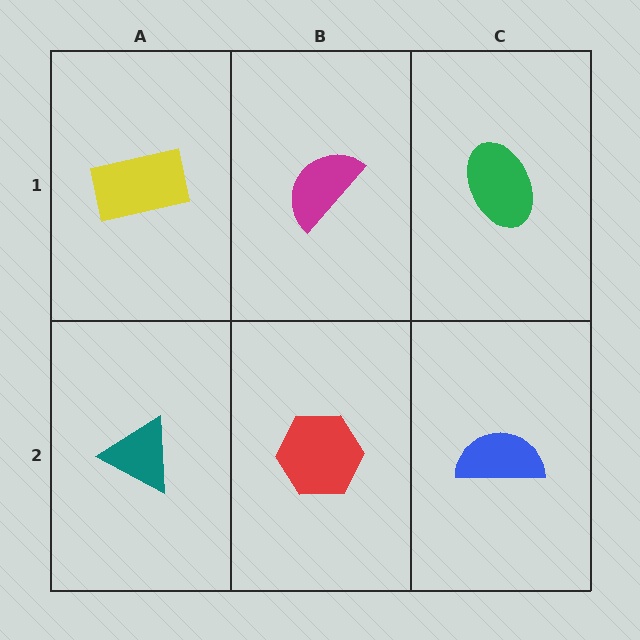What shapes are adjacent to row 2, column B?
A magenta semicircle (row 1, column B), a teal triangle (row 2, column A), a blue semicircle (row 2, column C).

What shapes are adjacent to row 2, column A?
A yellow rectangle (row 1, column A), a red hexagon (row 2, column B).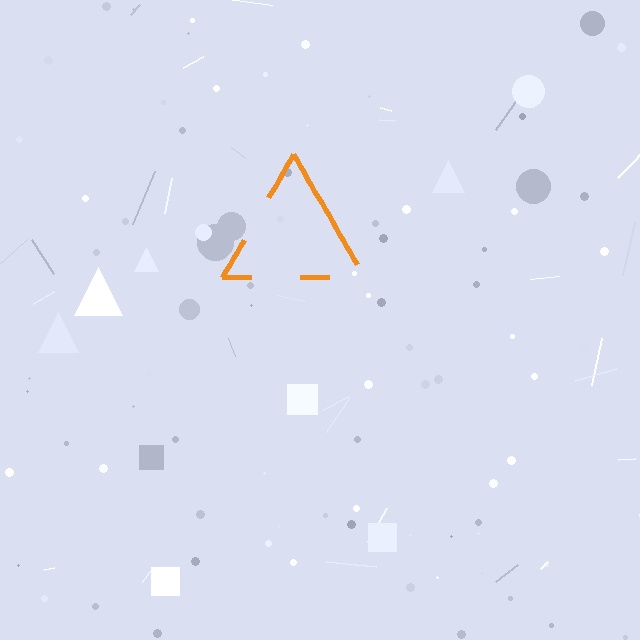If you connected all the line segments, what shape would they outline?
They would outline a triangle.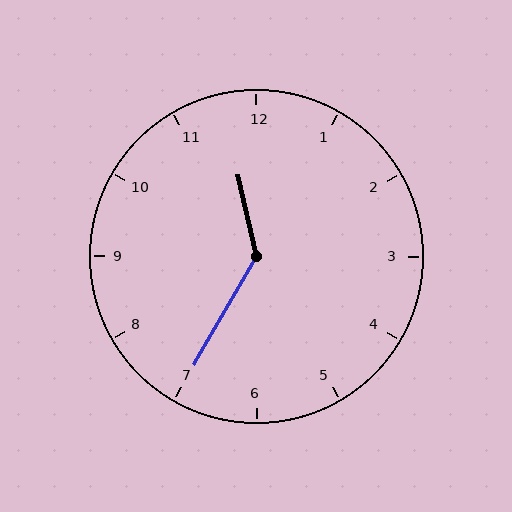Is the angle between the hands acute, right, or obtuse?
It is obtuse.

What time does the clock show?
11:35.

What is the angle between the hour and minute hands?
Approximately 138 degrees.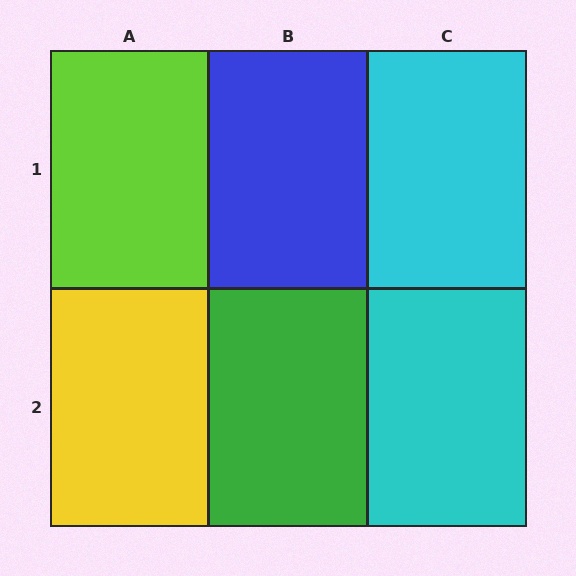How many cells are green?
1 cell is green.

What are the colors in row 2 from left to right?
Yellow, green, cyan.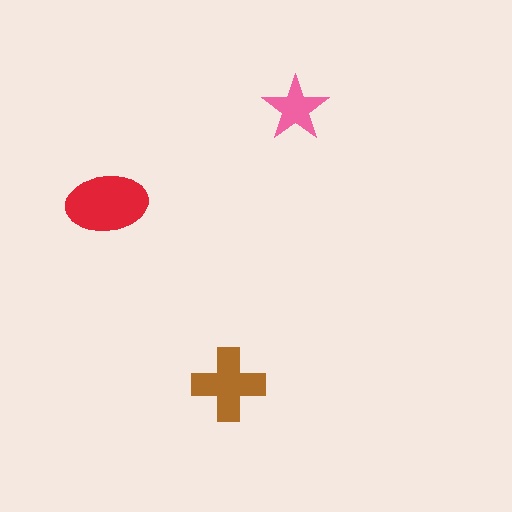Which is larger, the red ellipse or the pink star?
The red ellipse.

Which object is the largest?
The red ellipse.